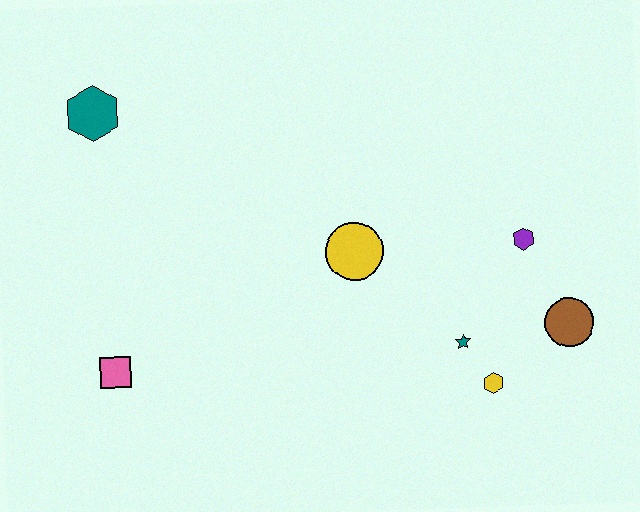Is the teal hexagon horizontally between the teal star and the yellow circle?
No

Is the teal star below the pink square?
No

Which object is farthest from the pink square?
The brown circle is farthest from the pink square.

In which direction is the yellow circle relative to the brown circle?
The yellow circle is to the left of the brown circle.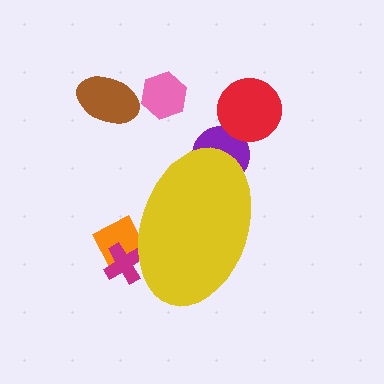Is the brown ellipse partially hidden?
No, the brown ellipse is fully visible.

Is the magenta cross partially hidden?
Yes, the magenta cross is partially hidden behind the yellow ellipse.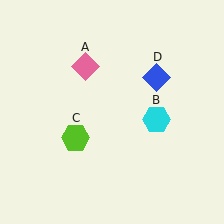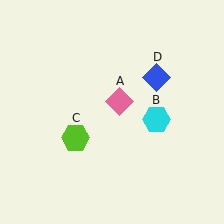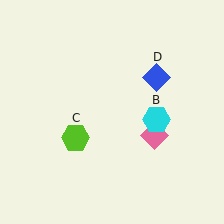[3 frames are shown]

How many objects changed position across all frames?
1 object changed position: pink diamond (object A).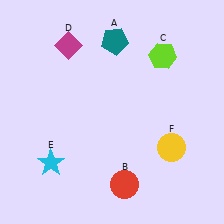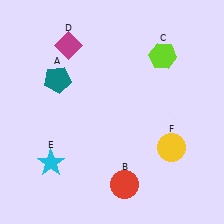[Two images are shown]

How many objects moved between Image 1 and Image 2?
1 object moved between the two images.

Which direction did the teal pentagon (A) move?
The teal pentagon (A) moved left.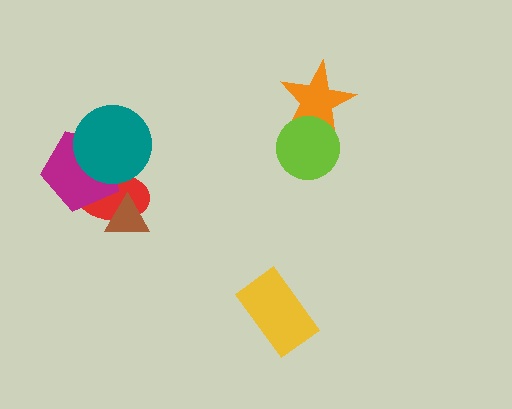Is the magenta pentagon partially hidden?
Yes, it is partially covered by another shape.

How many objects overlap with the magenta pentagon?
2 objects overlap with the magenta pentagon.